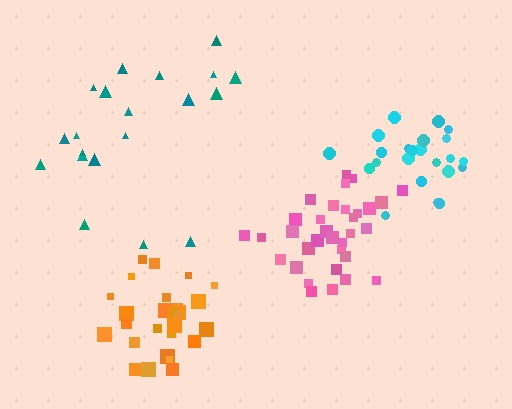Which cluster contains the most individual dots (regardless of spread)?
Pink (33).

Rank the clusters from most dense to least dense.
pink, orange, cyan, teal.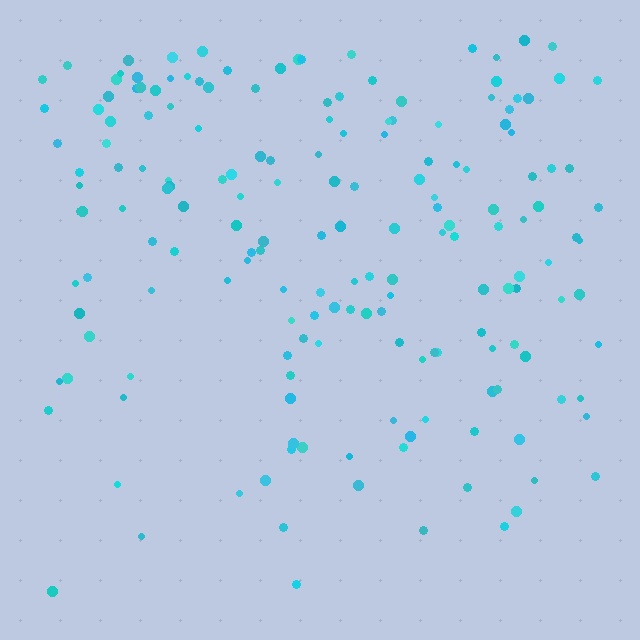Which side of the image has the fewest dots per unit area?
The bottom.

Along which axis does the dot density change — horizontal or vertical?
Vertical.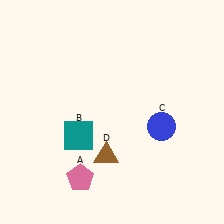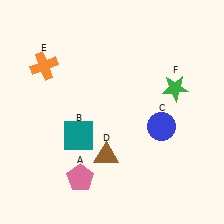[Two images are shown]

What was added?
An orange cross (E), a green star (F) were added in Image 2.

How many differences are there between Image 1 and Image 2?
There are 2 differences between the two images.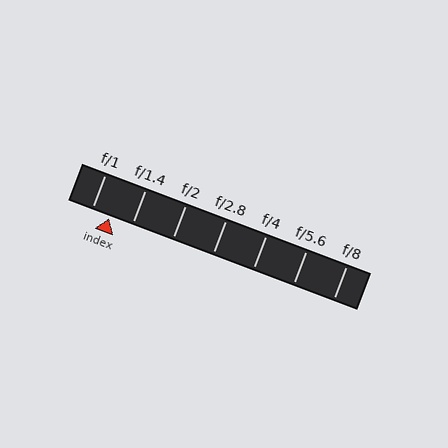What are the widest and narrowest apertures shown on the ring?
The widest aperture shown is f/1 and the narrowest is f/8.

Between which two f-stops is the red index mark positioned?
The index mark is between f/1 and f/1.4.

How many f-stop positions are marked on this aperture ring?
There are 7 f-stop positions marked.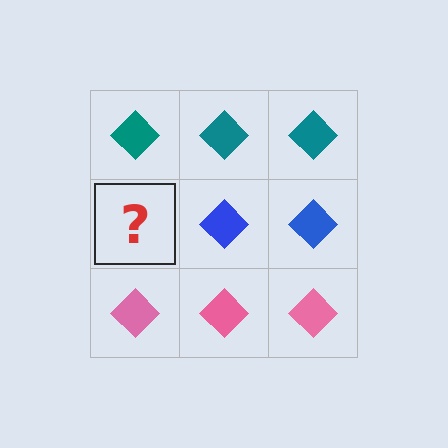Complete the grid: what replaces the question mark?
The question mark should be replaced with a blue diamond.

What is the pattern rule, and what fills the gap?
The rule is that each row has a consistent color. The gap should be filled with a blue diamond.